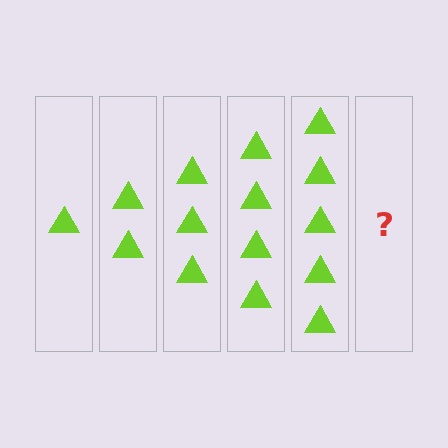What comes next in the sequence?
The next element should be 6 triangles.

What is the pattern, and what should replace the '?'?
The pattern is that each step adds one more triangle. The '?' should be 6 triangles.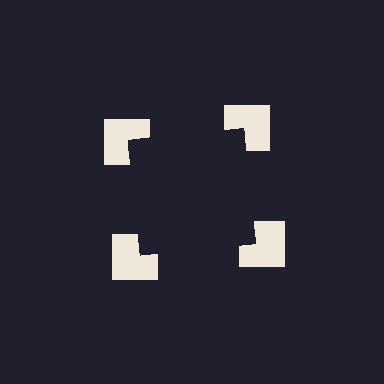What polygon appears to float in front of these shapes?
An illusory square — its edges are inferred from the aligned wedge cuts in the notched squares, not physically drawn.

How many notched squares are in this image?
There are 4 — one at each vertex of the illusory square.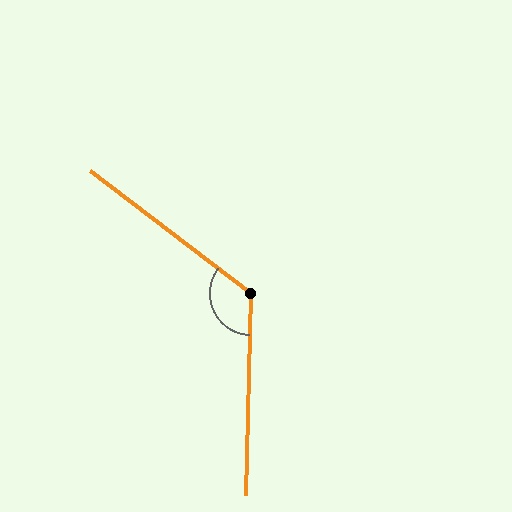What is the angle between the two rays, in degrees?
Approximately 126 degrees.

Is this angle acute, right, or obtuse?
It is obtuse.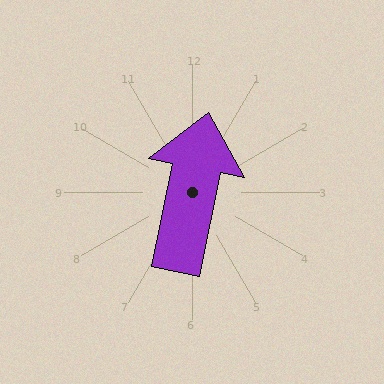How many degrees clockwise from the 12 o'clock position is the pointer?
Approximately 12 degrees.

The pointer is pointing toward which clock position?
Roughly 12 o'clock.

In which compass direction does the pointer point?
North.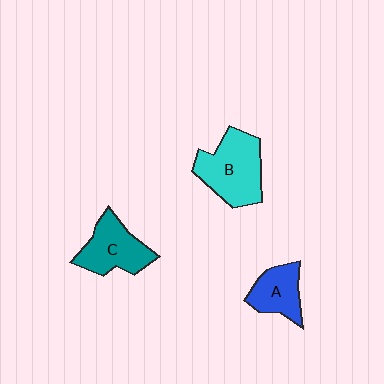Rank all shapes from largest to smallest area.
From largest to smallest: B (cyan), C (teal), A (blue).